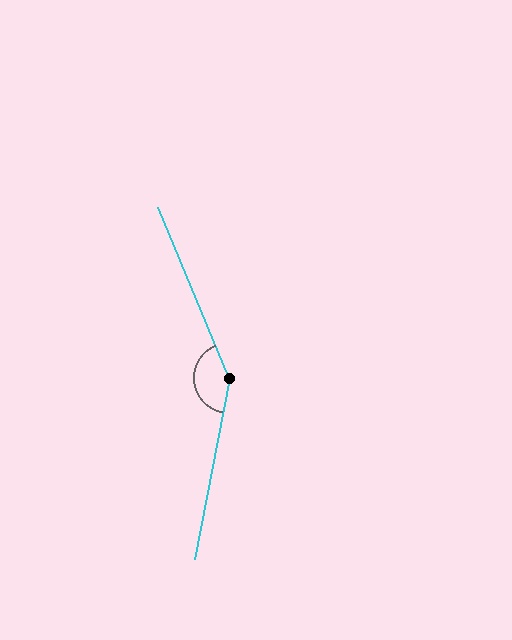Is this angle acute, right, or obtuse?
It is obtuse.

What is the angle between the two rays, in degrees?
Approximately 146 degrees.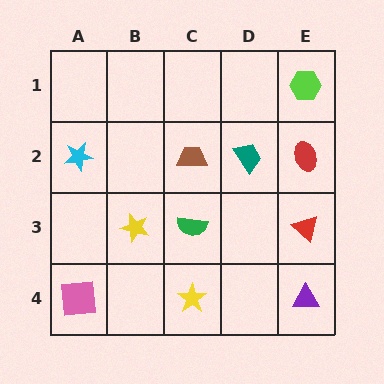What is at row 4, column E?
A purple triangle.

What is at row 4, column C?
A yellow star.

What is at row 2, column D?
A teal trapezoid.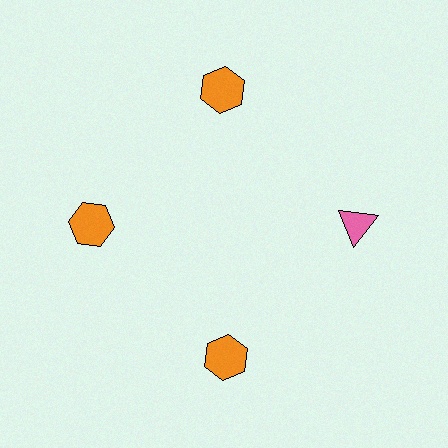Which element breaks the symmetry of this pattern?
The pink triangle at roughly the 3 o'clock position breaks the symmetry. All other shapes are orange hexagons.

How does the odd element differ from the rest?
It differs in both color (pink instead of orange) and shape (triangle instead of hexagon).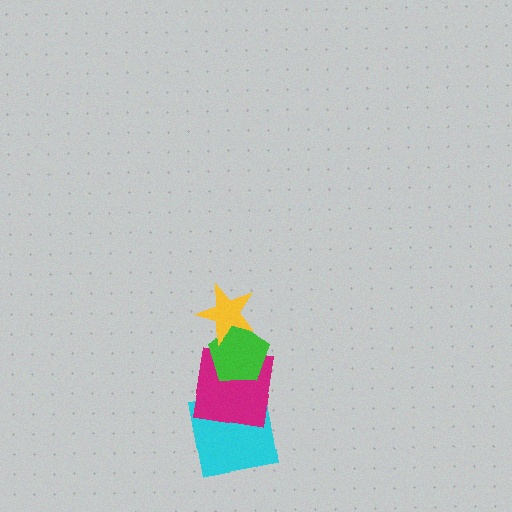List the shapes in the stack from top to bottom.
From top to bottom: the yellow star, the green pentagon, the magenta square, the cyan square.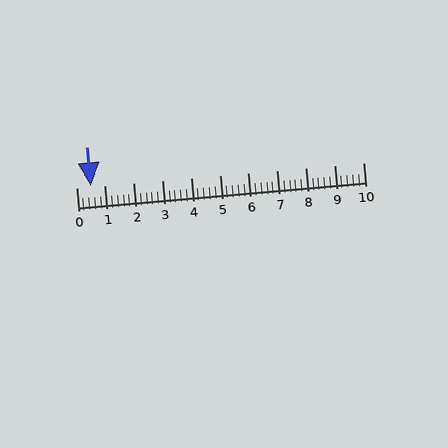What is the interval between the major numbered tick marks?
The major tick marks are spaced 1 units apart.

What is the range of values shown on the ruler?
The ruler shows values from 0 to 10.